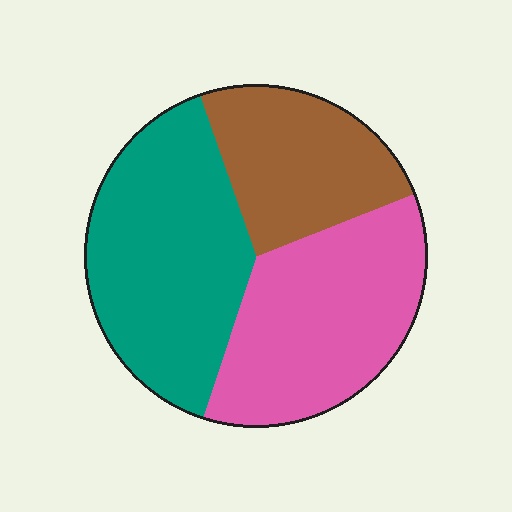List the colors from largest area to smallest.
From largest to smallest: teal, pink, brown.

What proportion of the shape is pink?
Pink covers around 35% of the shape.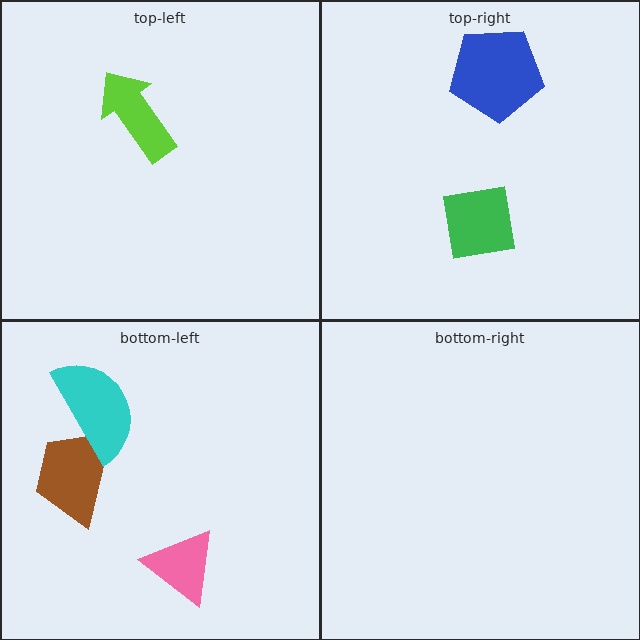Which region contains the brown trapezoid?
The bottom-left region.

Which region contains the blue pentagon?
The top-right region.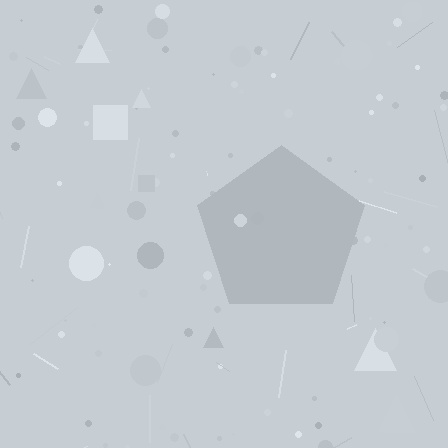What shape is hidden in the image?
A pentagon is hidden in the image.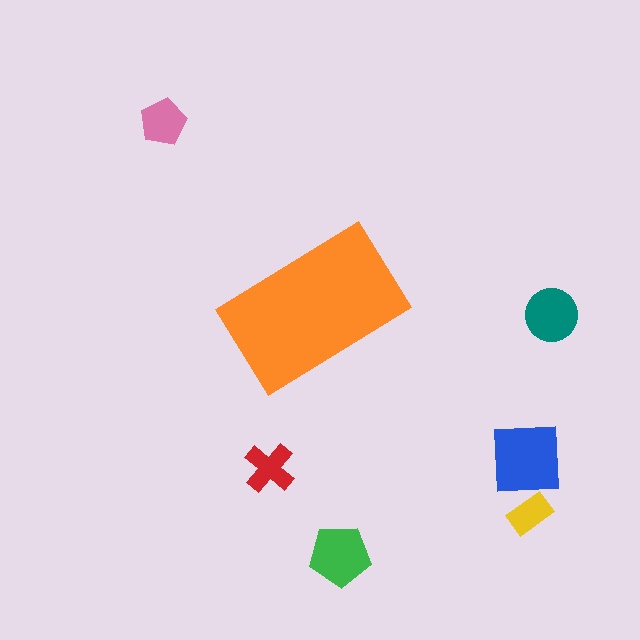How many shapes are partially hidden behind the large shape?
0 shapes are partially hidden.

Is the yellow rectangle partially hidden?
No, the yellow rectangle is fully visible.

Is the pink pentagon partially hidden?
No, the pink pentagon is fully visible.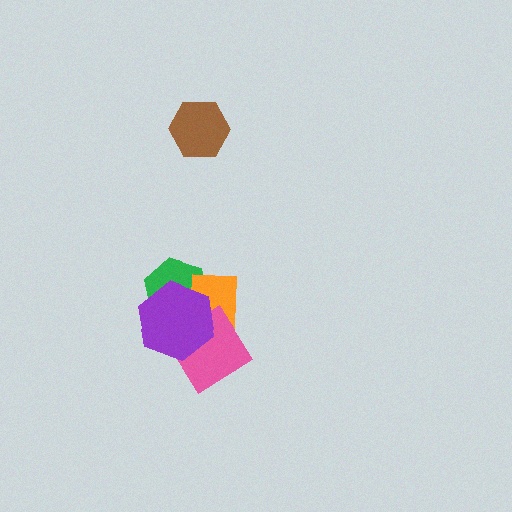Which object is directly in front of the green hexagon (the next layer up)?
The orange rectangle is directly in front of the green hexagon.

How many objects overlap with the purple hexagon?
3 objects overlap with the purple hexagon.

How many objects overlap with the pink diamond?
2 objects overlap with the pink diamond.